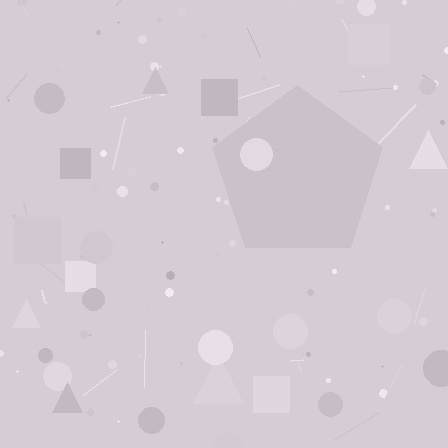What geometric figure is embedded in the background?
A pentagon is embedded in the background.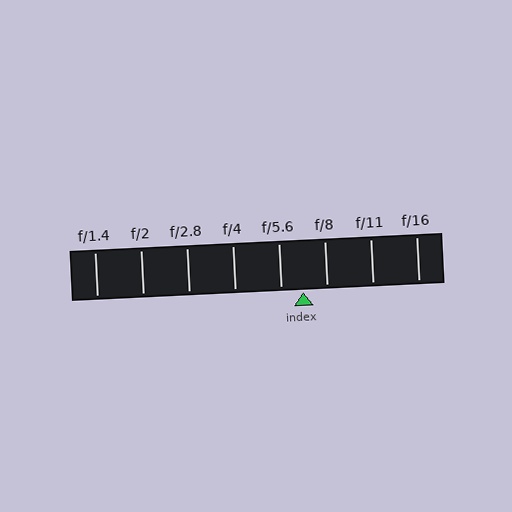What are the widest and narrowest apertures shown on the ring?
The widest aperture shown is f/1.4 and the narrowest is f/16.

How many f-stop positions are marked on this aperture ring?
There are 8 f-stop positions marked.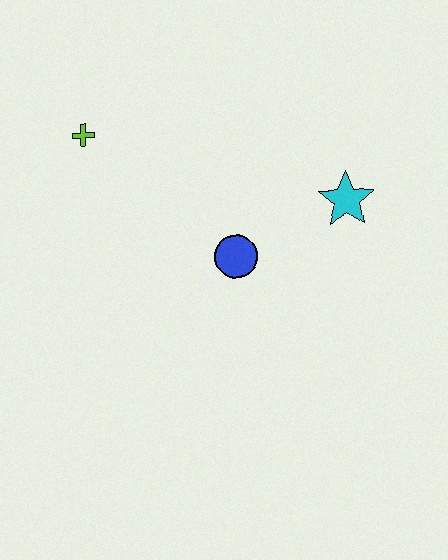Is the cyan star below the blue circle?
No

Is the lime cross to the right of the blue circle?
No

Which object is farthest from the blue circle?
The lime cross is farthest from the blue circle.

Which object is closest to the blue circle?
The cyan star is closest to the blue circle.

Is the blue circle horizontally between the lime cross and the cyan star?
Yes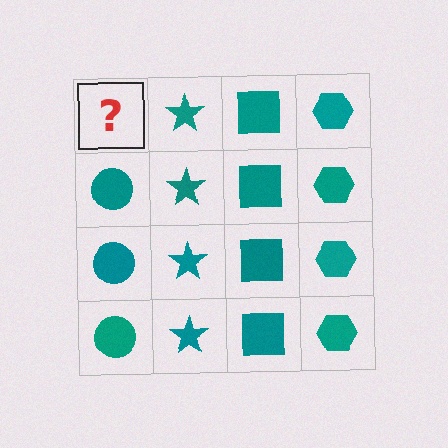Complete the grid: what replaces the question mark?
The question mark should be replaced with a teal circle.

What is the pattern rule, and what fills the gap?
The rule is that each column has a consistent shape. The gap should be filled with a teal circle.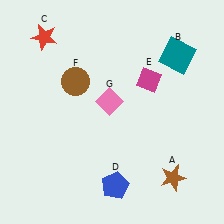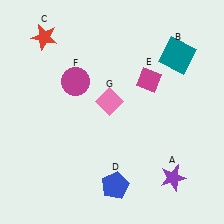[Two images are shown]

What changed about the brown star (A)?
In Image 1, A is brown. In Image 2, it changed to purple.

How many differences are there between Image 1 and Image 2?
There are 2 differences between the two images.